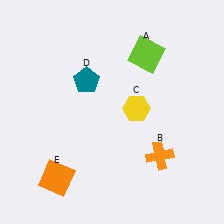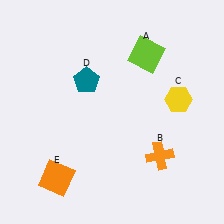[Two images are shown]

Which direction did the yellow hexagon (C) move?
The yellow hexagon (C) moved right.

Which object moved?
The yellow hexagon (C) moved right.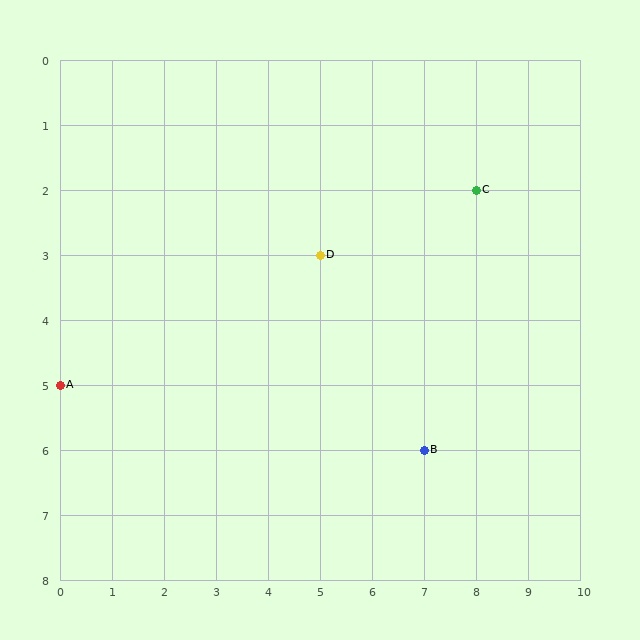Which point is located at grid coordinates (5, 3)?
Point D is at (5, 3).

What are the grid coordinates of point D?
Point D is at grid coordinates (5, 3).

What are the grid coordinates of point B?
Point B is at grid coordinates (7, 6).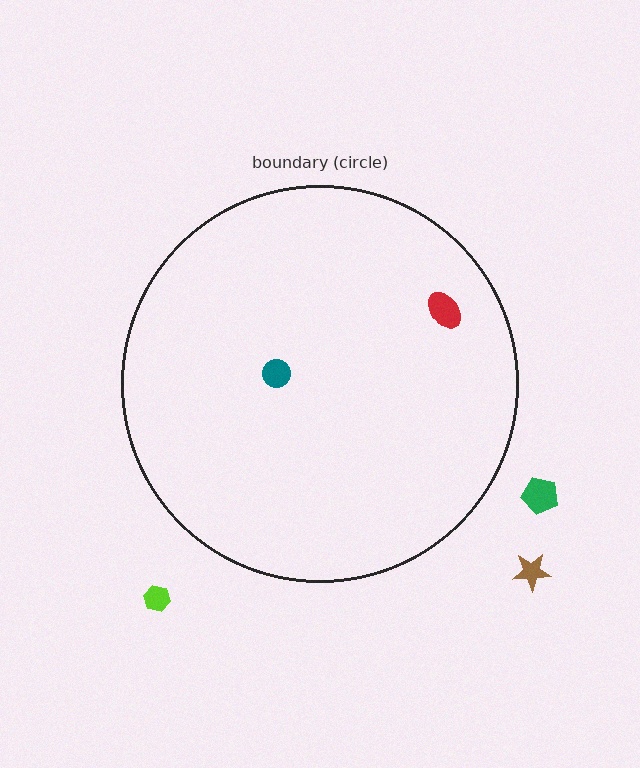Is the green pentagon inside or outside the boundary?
Outside.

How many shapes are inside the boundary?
2 inside, 3 outside.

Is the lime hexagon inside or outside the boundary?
Outside.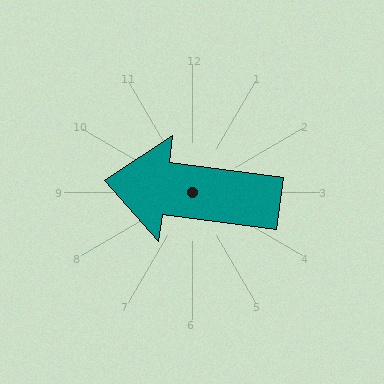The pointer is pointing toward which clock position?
Roughly 9 o'clock.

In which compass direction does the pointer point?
West.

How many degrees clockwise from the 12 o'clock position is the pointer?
Approximately 277 degrees.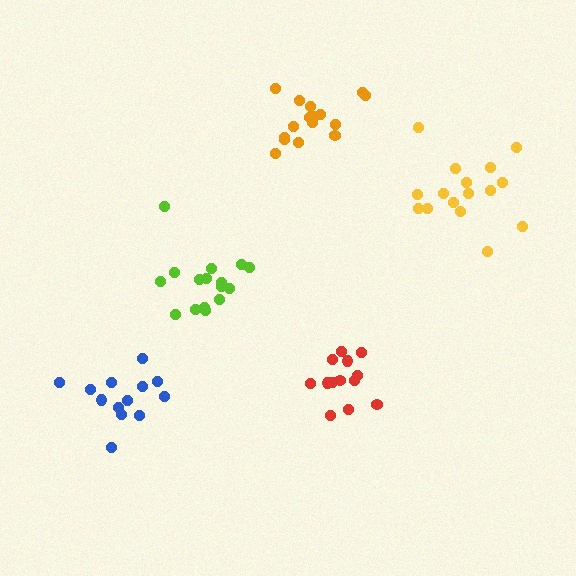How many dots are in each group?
Group 1: 13 dots, Group 2: 16 dots, Group 3: 13 dots, Group 4: 16 dots, Group 5: 16 dots (74 total).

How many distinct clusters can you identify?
There are 5 distinct clusters.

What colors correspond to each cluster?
The clusters are colored: red, orange, blue, lime, yellow.